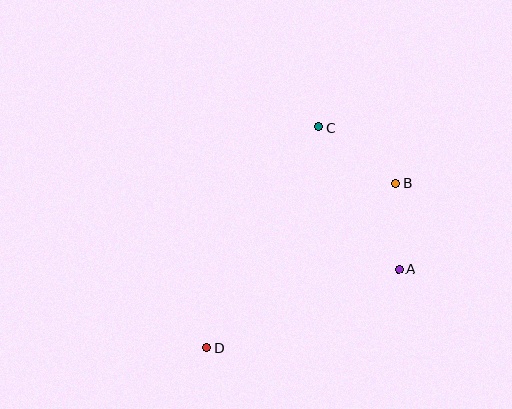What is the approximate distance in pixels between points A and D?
The distance between A and D is approximately 207 pixels.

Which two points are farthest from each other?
Points B and D are farthest from each other.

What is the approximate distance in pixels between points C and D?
The distance between C and D is approximately 246 pixels.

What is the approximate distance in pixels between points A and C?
The distance between A and C is approximately 163 pixels.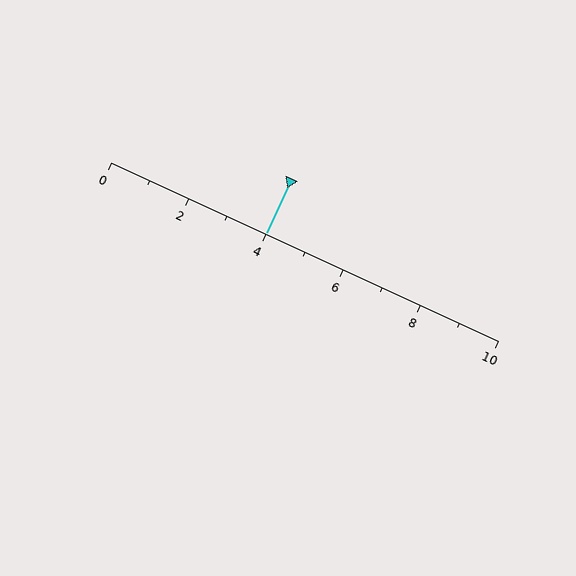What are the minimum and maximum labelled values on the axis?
The axis runs from 0 to 10.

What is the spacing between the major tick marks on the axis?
The major ticks are spaced 2 apart.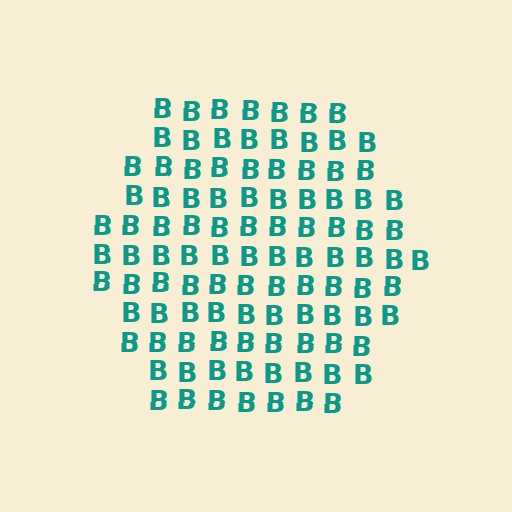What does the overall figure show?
The overall figure shows a hexagon.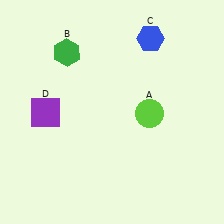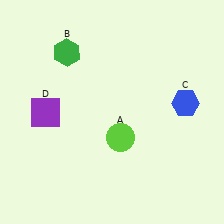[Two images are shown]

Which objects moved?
The objects that moved are: the lime circle (A), the blue hexagon (C).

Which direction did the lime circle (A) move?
The lime circle (A) moved left.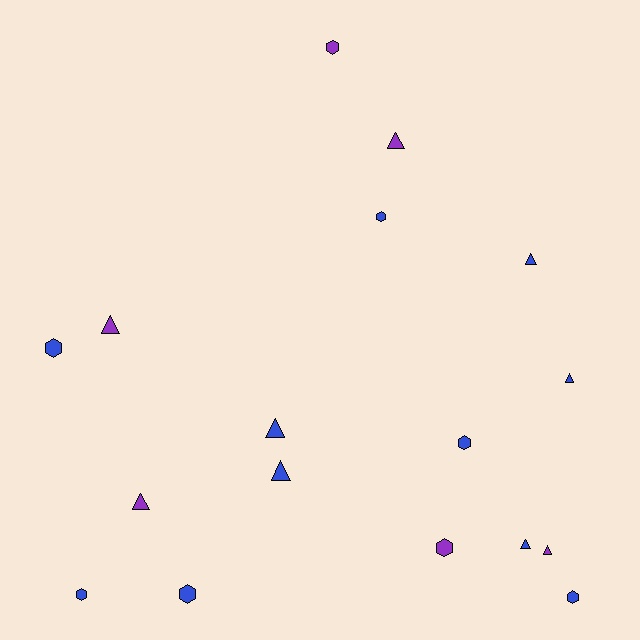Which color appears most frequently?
Blue, with 11 objects.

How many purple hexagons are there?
There are 2 purple hexagons.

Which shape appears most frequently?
Triangle, with 9 objects.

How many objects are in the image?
There are 17 objects.